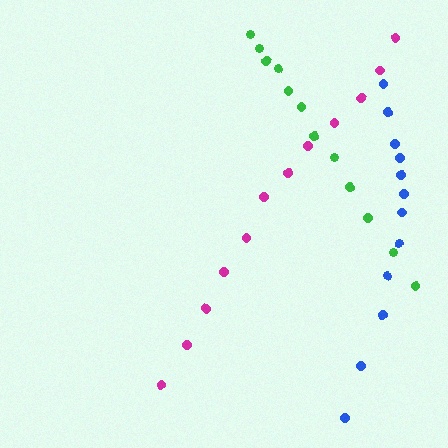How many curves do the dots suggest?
There are 3 distinct paths.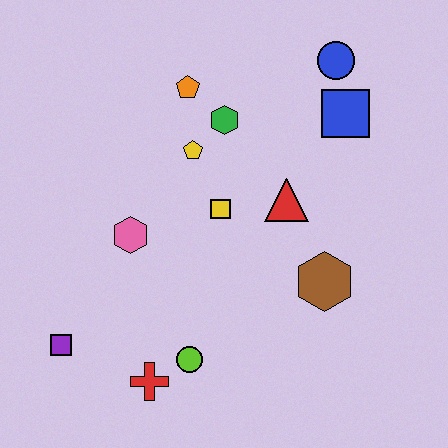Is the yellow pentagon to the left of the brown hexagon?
Yes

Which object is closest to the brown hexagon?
The red triangle is closest to the brown hexagon.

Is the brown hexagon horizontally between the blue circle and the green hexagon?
Yes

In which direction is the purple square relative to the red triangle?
The purple square is to the left of the red triangle.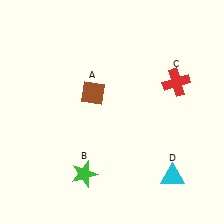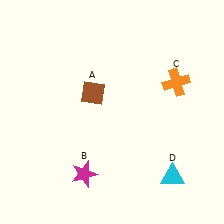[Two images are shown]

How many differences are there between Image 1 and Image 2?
There are 2 differences between the two images.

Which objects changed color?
B changed from green to magenta. C changed from red to orange.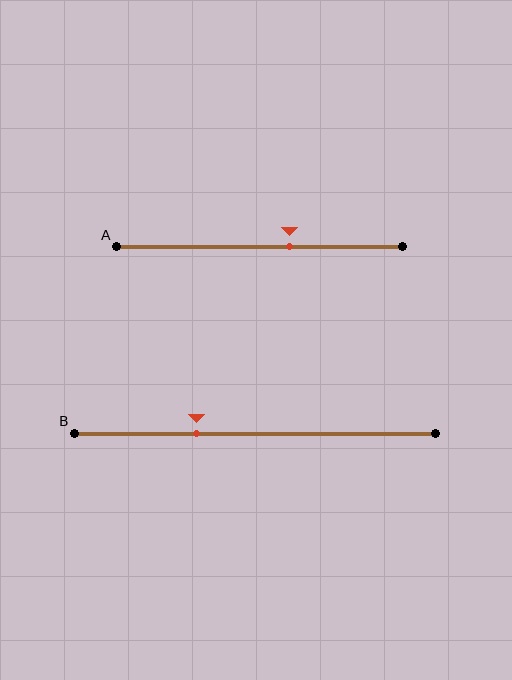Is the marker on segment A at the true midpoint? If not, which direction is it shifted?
No, the marker on segment A is shifted to the right by about 11% of the segment length.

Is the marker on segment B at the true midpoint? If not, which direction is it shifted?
No, the marker on segment B is shifted to the left by about 16% of the segment length.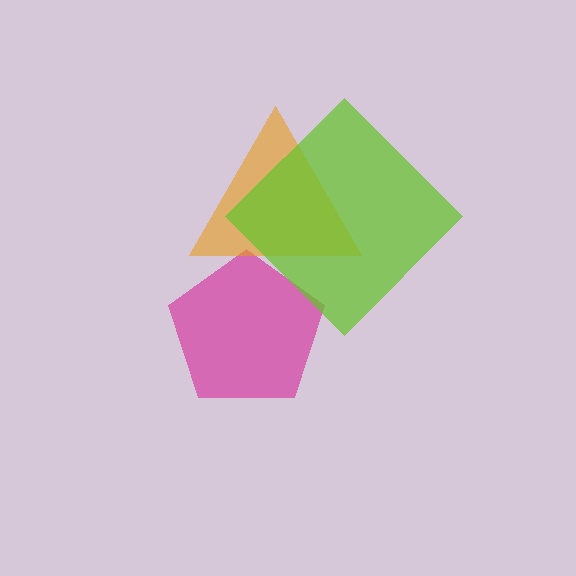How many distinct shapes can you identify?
There are 3 distinct shapes: a magenta pentagon, an orange triangle, a lime diamond.